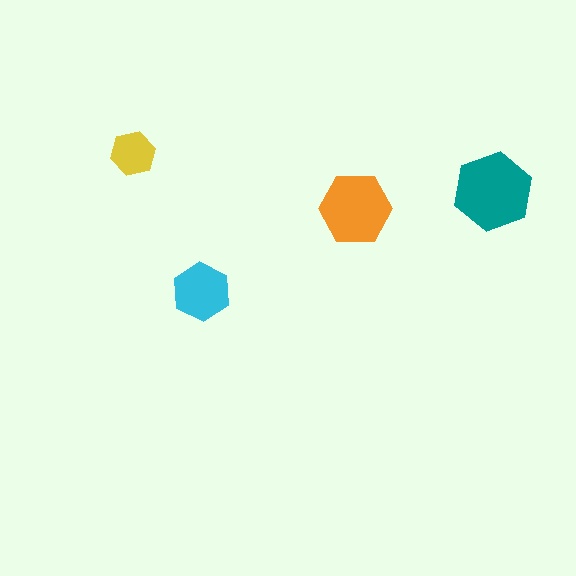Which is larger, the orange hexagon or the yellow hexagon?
The orange one.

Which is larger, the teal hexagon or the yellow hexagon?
The teal one.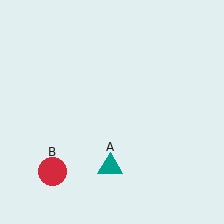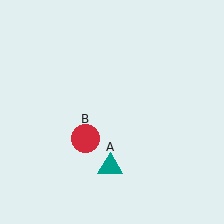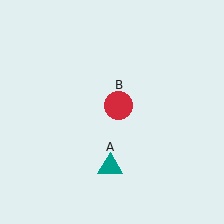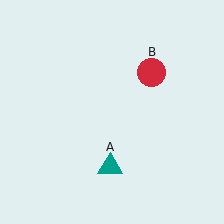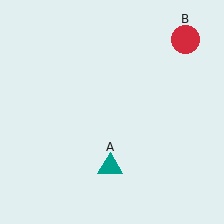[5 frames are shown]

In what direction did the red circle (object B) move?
The red circle (object B) moved up and to the right.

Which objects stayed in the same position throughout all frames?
Teal triangle (object A) remained stationary.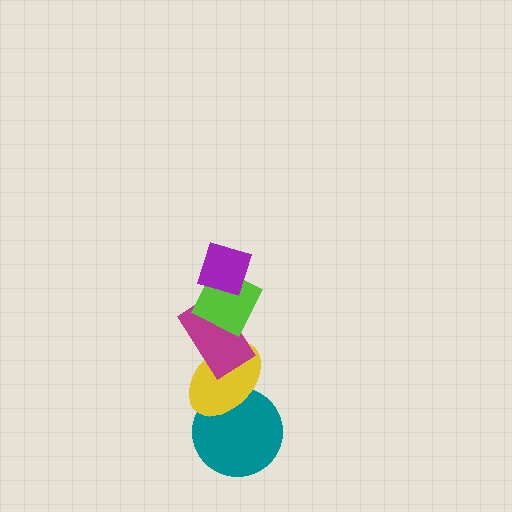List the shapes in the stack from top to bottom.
From top to bottom: the purple diamond, the lime diamond, the magenta rectangle, the yellow ellipse, the teal circle.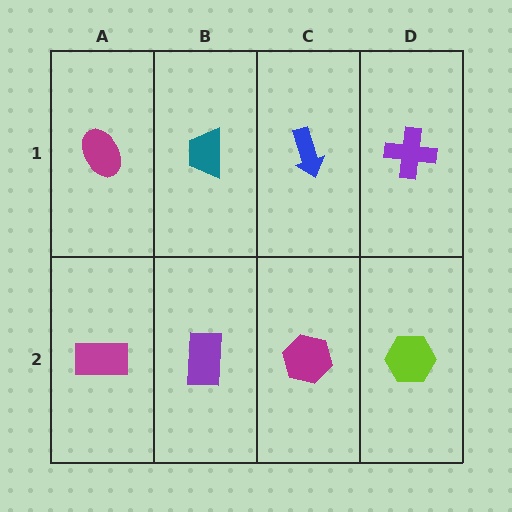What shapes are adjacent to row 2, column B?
A teal trapezoid (row 1, column B), a magenta rectangle (row 2, column A), a magenta hexagon (row 2, column C).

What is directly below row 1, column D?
A lime hexagon.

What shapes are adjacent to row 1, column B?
A purple rectangle (row 2, column B), a magenta ellipse (row 1, column A), a blue arrow (row 1, column C).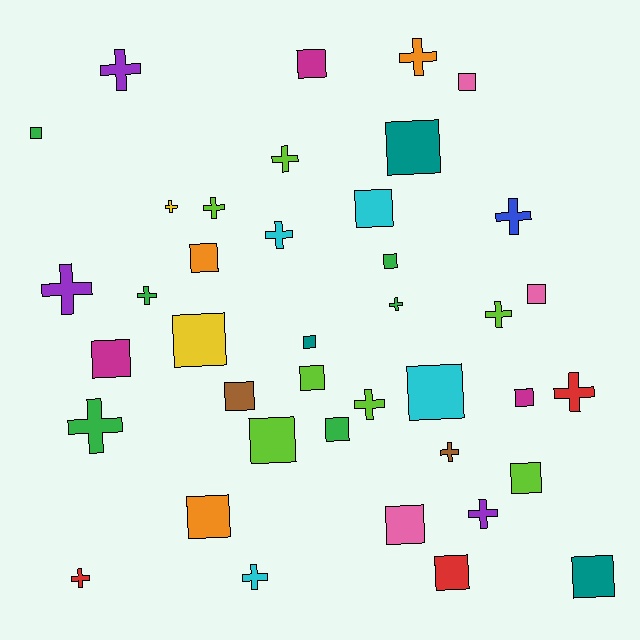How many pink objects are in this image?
There are 3 pink objects.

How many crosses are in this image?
There are 18 crosses.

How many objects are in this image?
There are 40 objects.